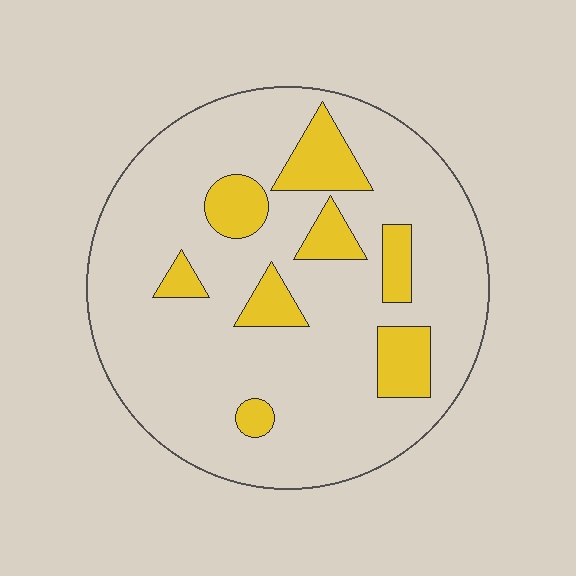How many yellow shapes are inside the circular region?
8.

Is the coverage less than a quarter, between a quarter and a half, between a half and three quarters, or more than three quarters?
Less than a quarter.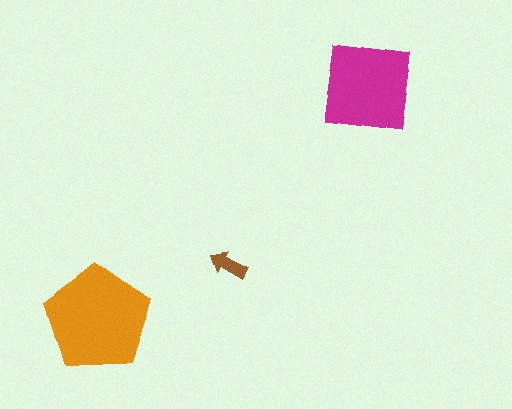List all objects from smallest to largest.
The brown arrow, the magenta square, the orange pentagon.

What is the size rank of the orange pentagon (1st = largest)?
1st.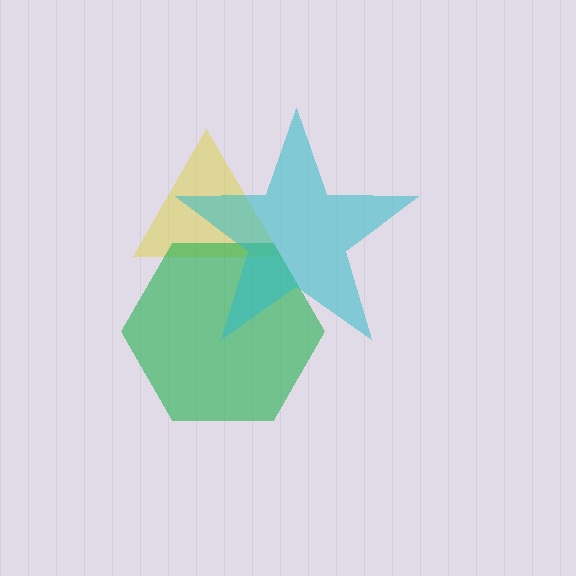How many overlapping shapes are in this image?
There are 3 overlapping shapes in the image.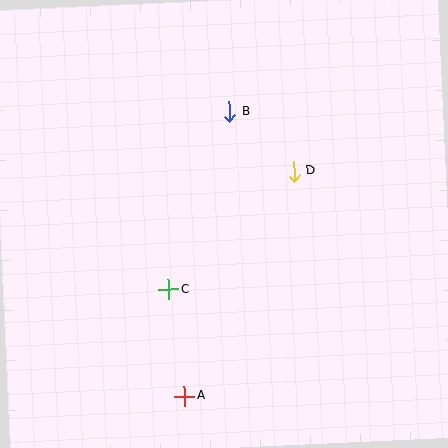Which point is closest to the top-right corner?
Point D is closest to the top-right corner.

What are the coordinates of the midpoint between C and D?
The midpoint between C and D is at (231, 230).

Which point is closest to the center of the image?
Point C at (169, 289) is closest to the center.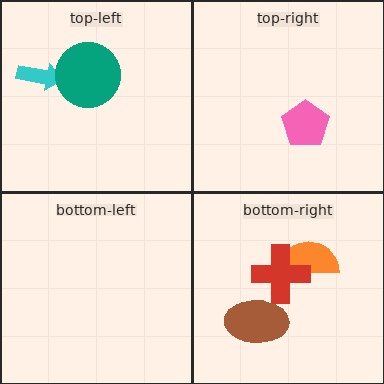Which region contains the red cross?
The bottom-right region.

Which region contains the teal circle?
The top-left region.